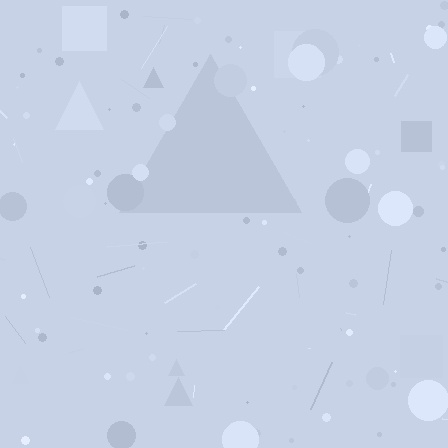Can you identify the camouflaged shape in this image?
The camouflaged shape is a triangle.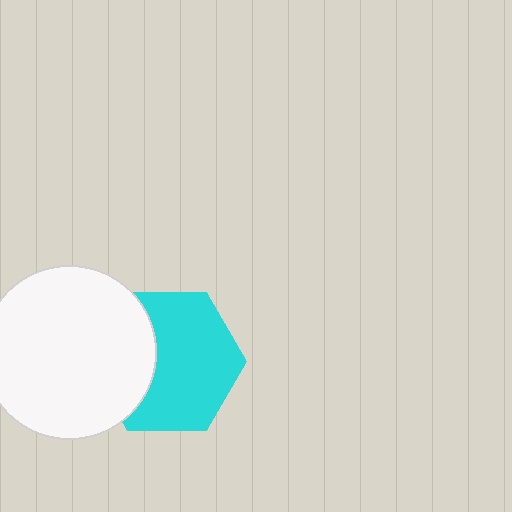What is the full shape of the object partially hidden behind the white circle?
The partially hidden object is a cyan hexagon.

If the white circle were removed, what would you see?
You would see the complete cyan hexagon.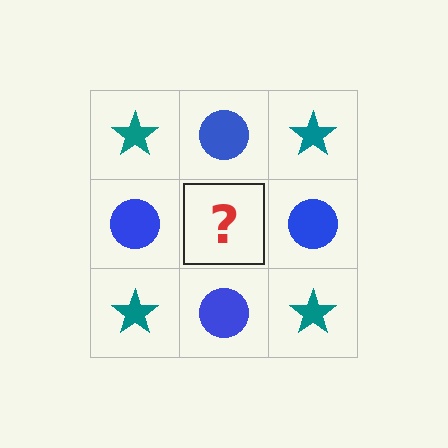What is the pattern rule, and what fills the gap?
The rule is that it alternates teal star and blue circle in a checkerboard pattern. The gap should be filled with a teal star.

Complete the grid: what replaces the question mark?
The question mark should be replaced with a teal star.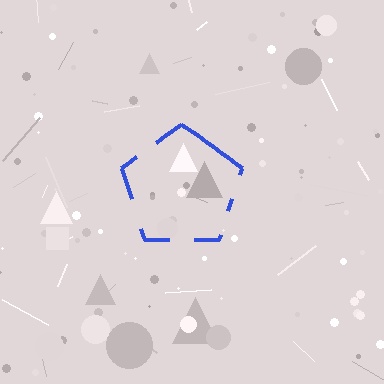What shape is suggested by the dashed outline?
The dashed outline suggests a pentagon.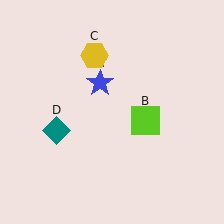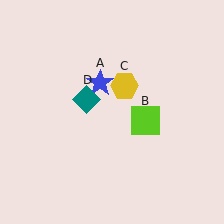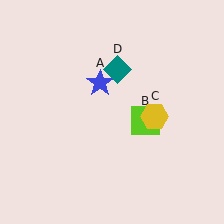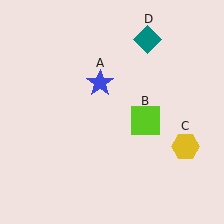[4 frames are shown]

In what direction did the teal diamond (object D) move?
The teal diamond (object D) moved up and to the right.